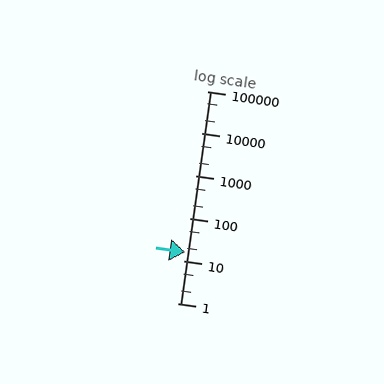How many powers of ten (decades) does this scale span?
The scale spans 5 decades, from 1 to 100000.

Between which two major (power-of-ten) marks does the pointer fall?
The pointer is between 10 and 100.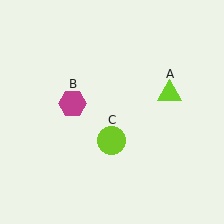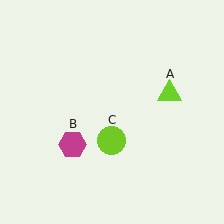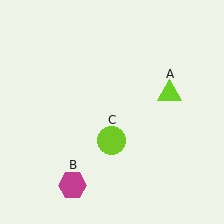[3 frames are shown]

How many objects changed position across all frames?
1 object changed position: magenta hexagon (object B).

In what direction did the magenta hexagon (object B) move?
The magenta hexagon (object B) moved down.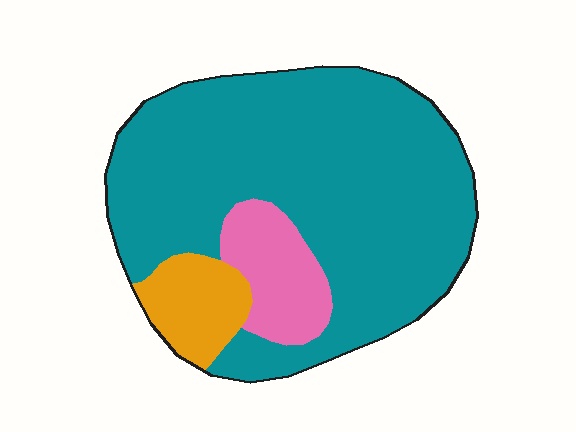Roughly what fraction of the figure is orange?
Orange covers 10% of the figure.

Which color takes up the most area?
Teal, at roughly 80%.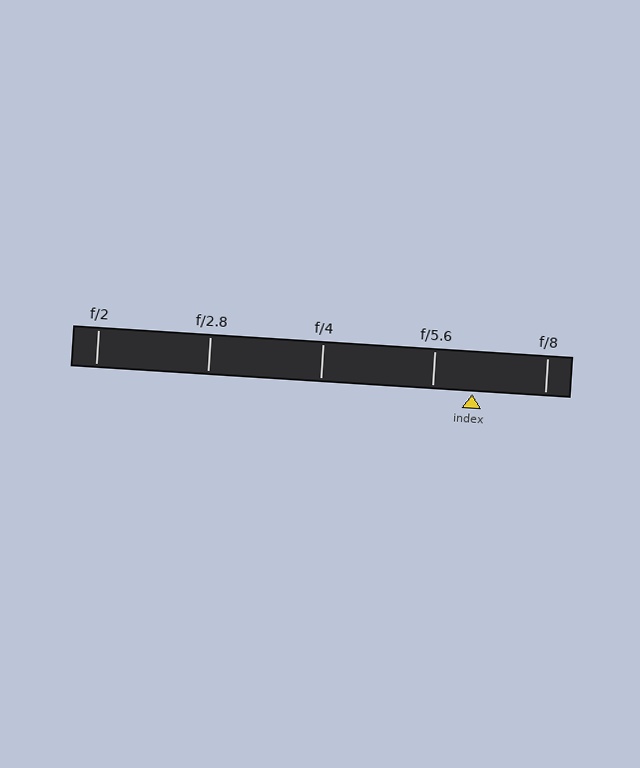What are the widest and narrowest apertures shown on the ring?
The widest aperture shown is f/2 and the narrowest is f/8.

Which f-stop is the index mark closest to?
The index mark is closest to f/5.6.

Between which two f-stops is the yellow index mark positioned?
The index mark is between f/5.6 and f/8.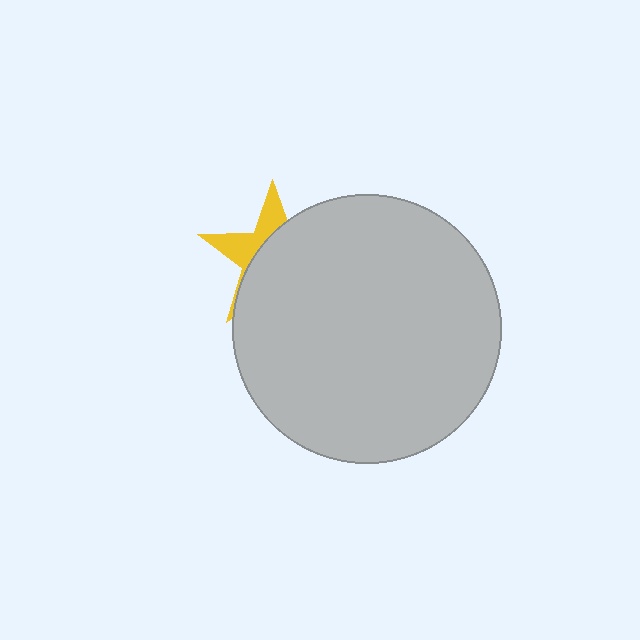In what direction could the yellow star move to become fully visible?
The yellow star could move toward the upper-left. That would shift it out from behind the light gray circle entirely.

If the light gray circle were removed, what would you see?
You would see the complete yellow star.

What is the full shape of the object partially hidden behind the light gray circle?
The partially hidden object is a yellow star.